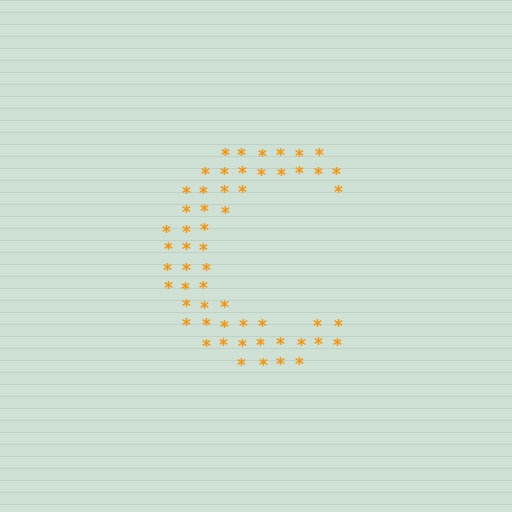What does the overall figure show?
The overall figure shows the letter C.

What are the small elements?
The small elements are asterisks.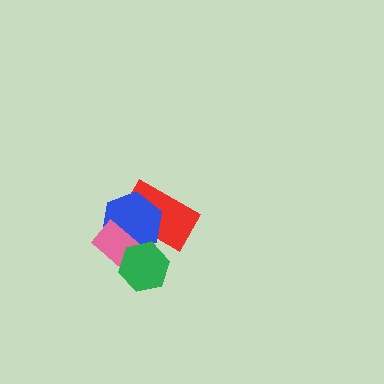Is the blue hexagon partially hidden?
Yes, it is partially covered by another shape.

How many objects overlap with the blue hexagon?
3 objects overlap with the blue hexagon.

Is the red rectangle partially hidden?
Yes, it is partially covered by another shape.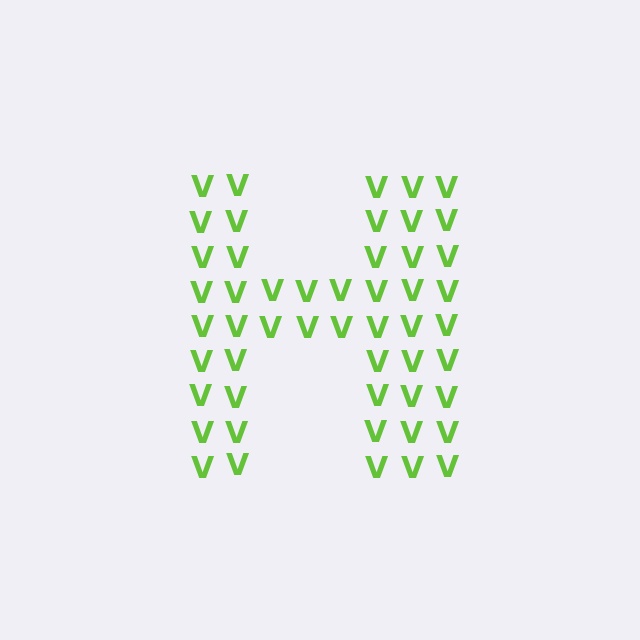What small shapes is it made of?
It is made of small letter V's.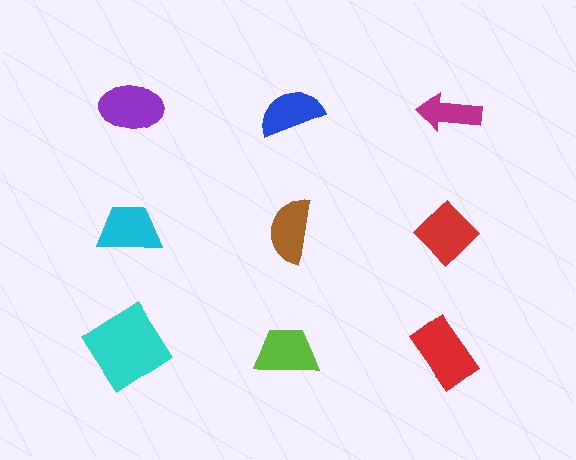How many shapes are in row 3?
3 shapes.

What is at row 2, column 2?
A brown semicircle.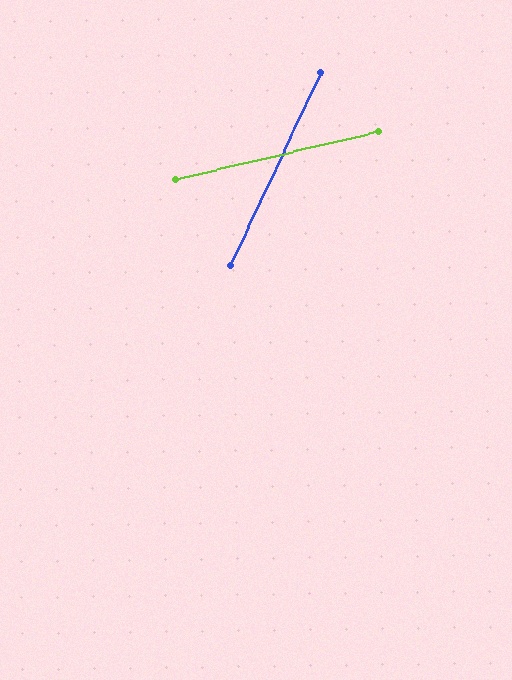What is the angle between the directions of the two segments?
Approximately 52 degrees.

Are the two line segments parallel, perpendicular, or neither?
Neither parallel nor perpendicular — they differ by about 52°.